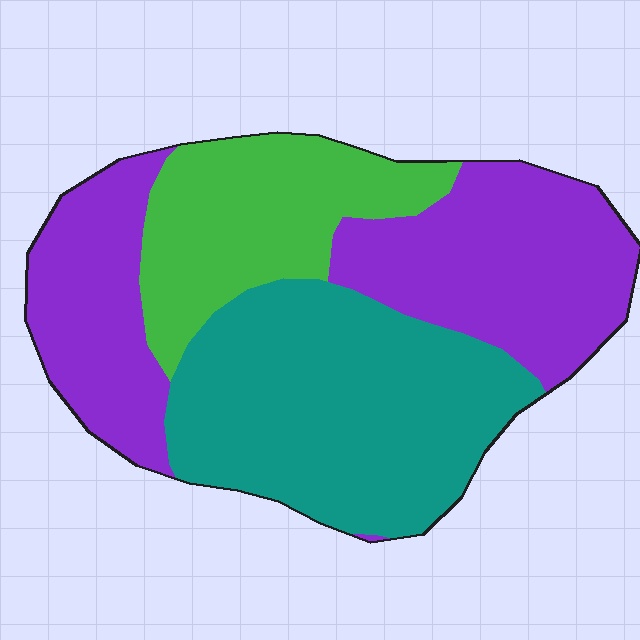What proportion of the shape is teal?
Teal takes up about three eighths (3/8) of the shape.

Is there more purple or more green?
Purple.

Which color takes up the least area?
Green, at roughly 20%.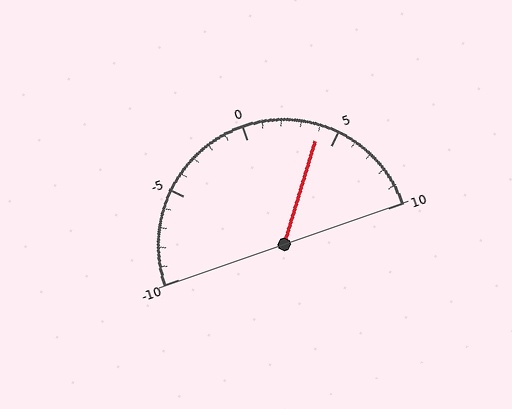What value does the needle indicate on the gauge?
The needle indicates approximately 4.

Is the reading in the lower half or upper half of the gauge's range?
The reading is in the upper half of the range (-10 to 10).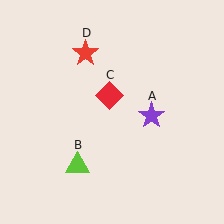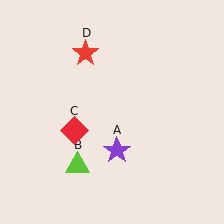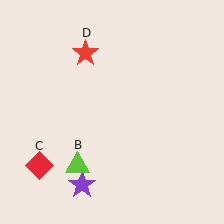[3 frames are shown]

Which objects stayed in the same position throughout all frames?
Lime triangle (object B) and red star (object D) remained stationary.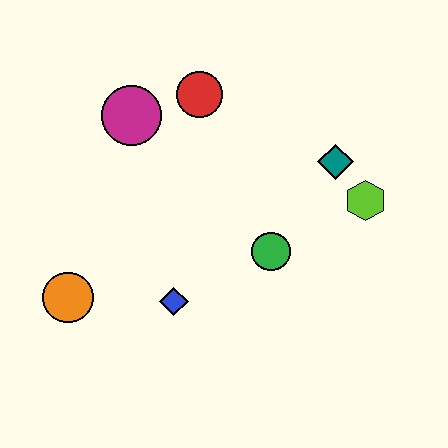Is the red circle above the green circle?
Yes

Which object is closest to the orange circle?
The blue diamond is closest to the orange circle.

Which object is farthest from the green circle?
The orange circle is farthest from the green circle.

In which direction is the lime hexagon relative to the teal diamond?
The lime hexagon is below the teal diamond.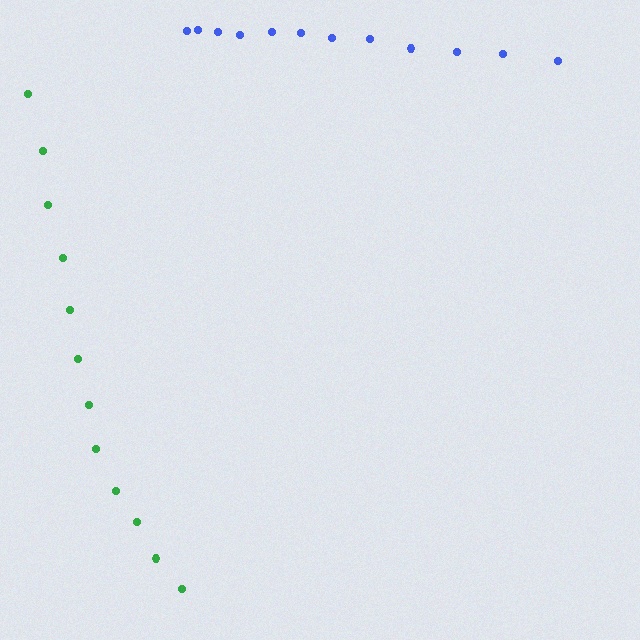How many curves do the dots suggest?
There are 2 distinct paths.